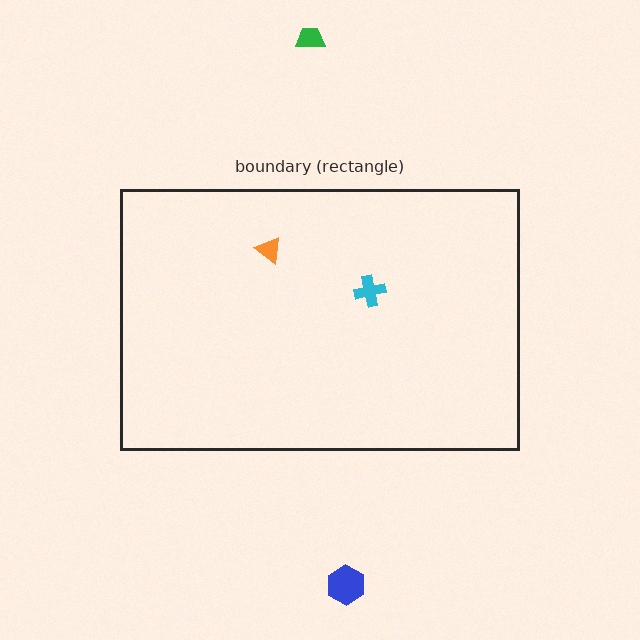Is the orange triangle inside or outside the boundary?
Inside.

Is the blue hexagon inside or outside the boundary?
Outside.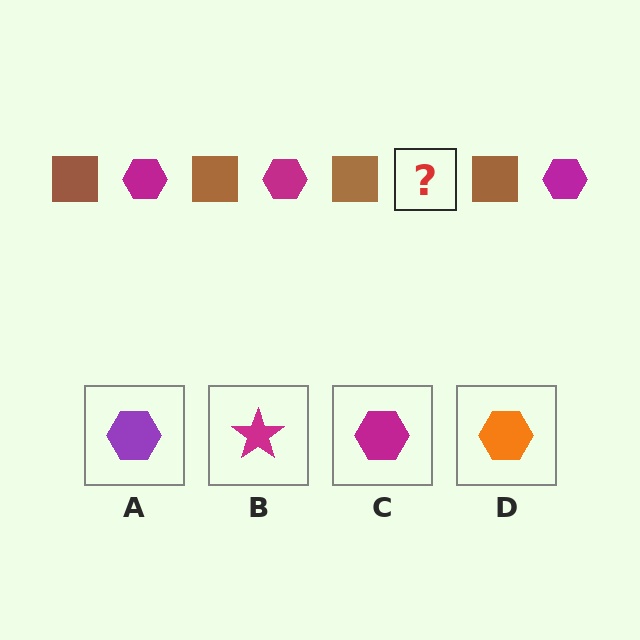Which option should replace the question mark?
Option C.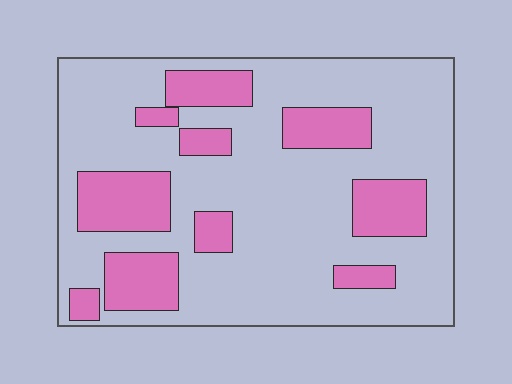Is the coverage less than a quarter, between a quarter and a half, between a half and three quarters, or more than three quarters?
Between a quarter and a half.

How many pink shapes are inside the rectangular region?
10.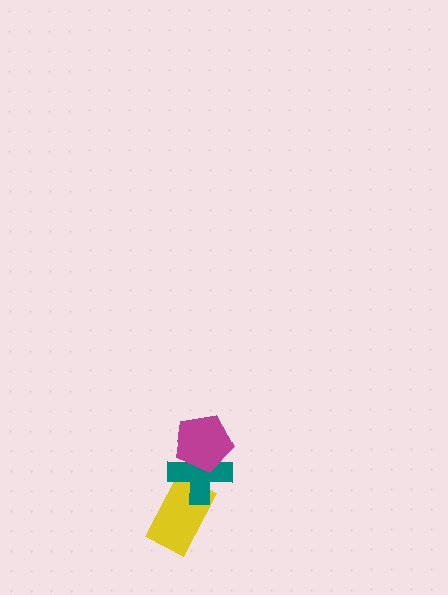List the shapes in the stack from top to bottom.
From top to bottom: the magenta pentagon, the teal cross, the yellow rectangle.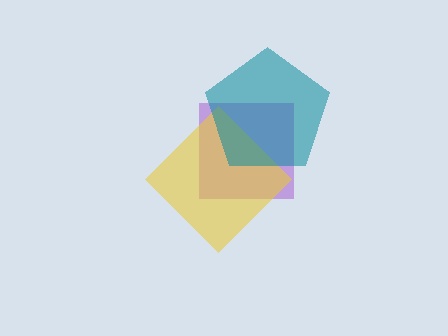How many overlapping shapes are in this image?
There are 3 overlapping shapes in the image.